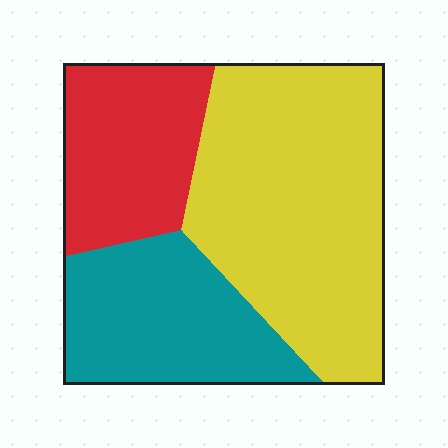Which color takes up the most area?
Yellow, at roughly 50%.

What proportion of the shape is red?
Red covers roughly 25% of the shape.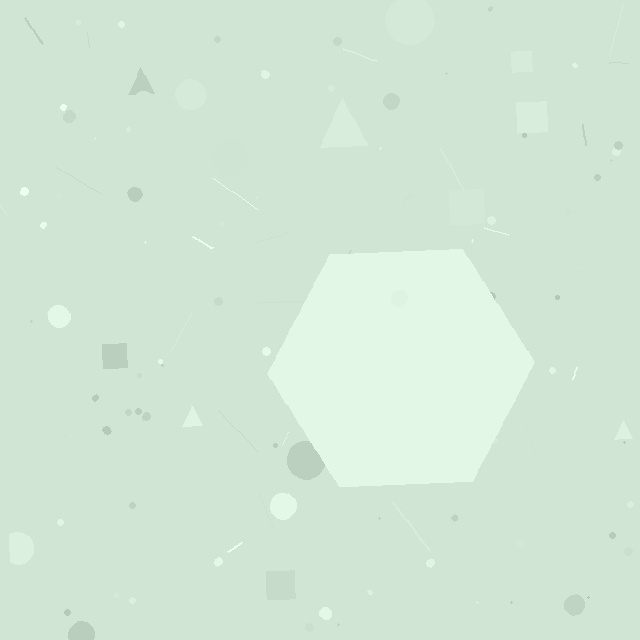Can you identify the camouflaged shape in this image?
The camouflaged shape is a hexagon.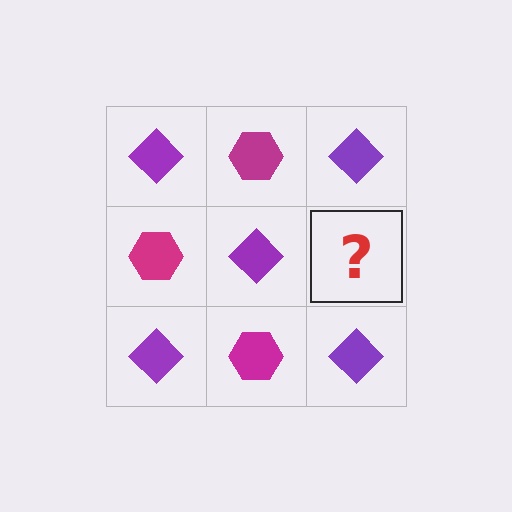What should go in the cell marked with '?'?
The missing cell should contain a magenta hexagon.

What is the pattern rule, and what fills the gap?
The rule is that it alternates purple diamond and magenta hexagon in a checkerboard pattern. The gap should be filled with a magenta hexagon.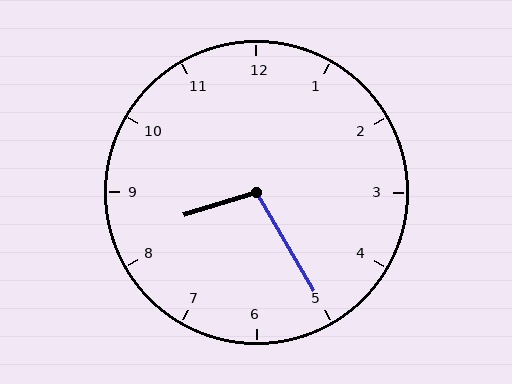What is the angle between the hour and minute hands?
Approximately 102 degrees.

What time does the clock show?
8:25.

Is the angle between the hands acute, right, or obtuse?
It is obtuse.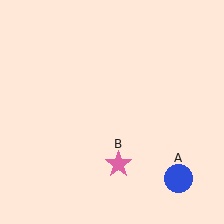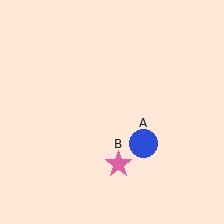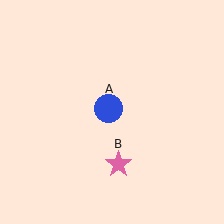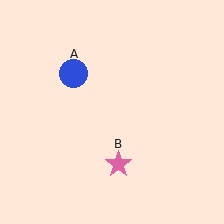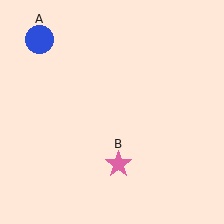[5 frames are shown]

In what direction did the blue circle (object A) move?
The blue circle (object A) moved up and to the left.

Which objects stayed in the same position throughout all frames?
Pink star (object B) remained stationary.